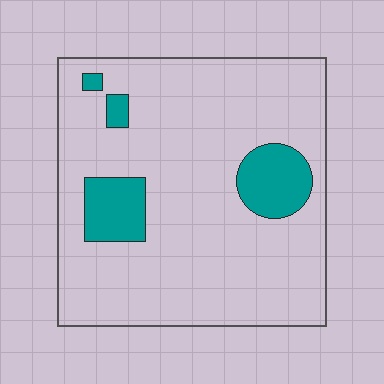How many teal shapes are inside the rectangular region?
4.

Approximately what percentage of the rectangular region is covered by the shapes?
Approximately 15%.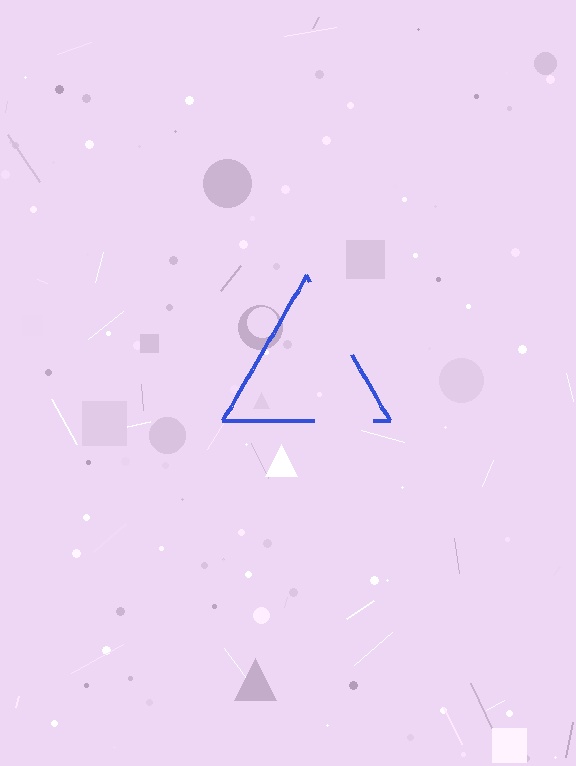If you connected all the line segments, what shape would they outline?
They would outline a triangle.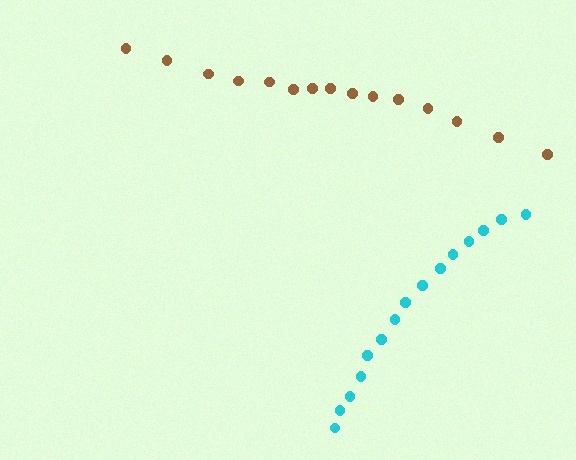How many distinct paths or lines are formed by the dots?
There are 2 distinct paths.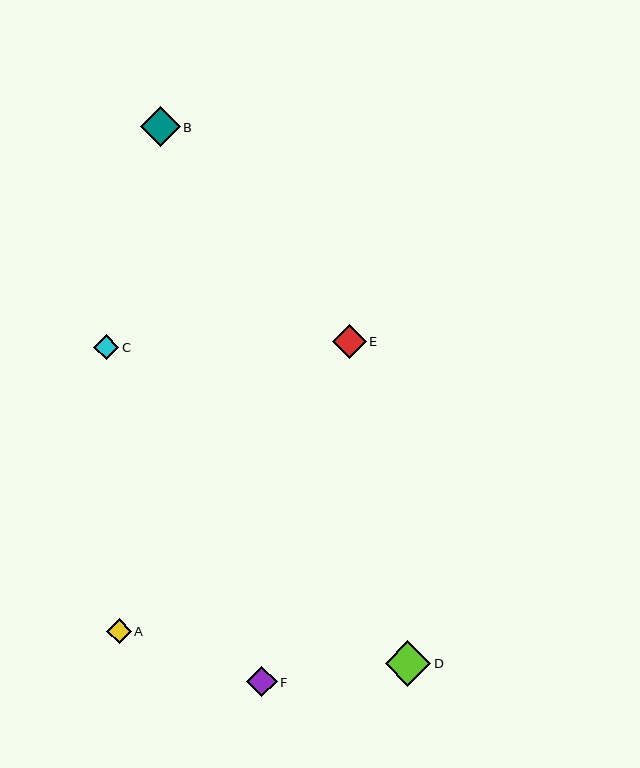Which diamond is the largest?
Diamond D is the largest with a size of approximately 46 pixels.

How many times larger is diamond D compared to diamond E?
Diamond D is approximately 1.3 times the size of diamond E.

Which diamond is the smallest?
Diamond A is the smallest with a size of approximately 25 pixels.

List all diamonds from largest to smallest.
From largest to smallest: D, B, E, F, C, A.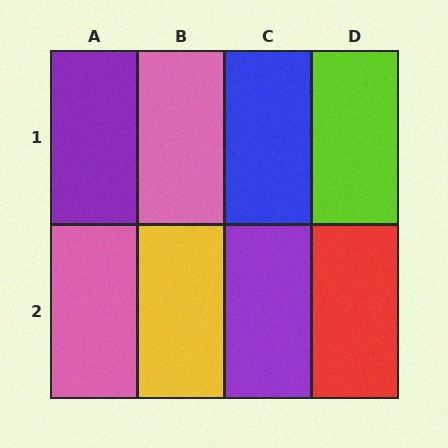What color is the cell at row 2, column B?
Yellow.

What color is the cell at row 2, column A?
Pink.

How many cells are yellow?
1 cell is yellow.